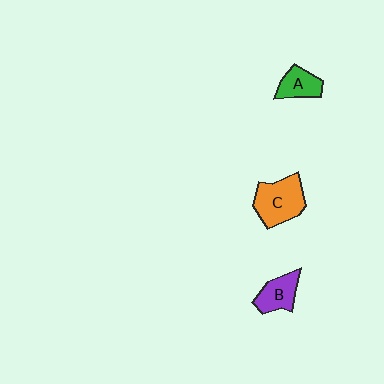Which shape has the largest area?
Shape C (orange).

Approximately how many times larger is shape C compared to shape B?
Approximately 1.6 times.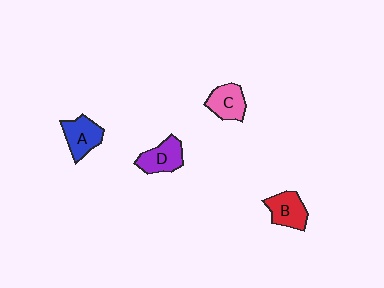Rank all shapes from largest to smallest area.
From largest to smallest: A (blue), D (purple), B (red), C (pink).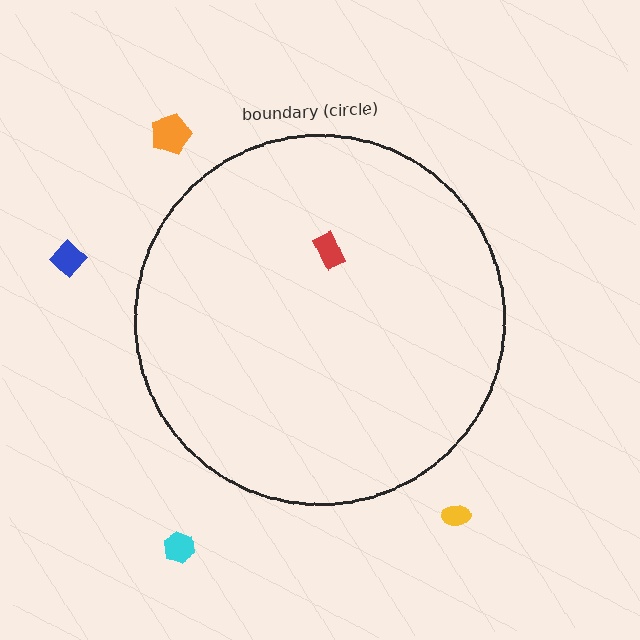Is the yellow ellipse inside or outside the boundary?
Outside.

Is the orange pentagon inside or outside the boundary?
Outside.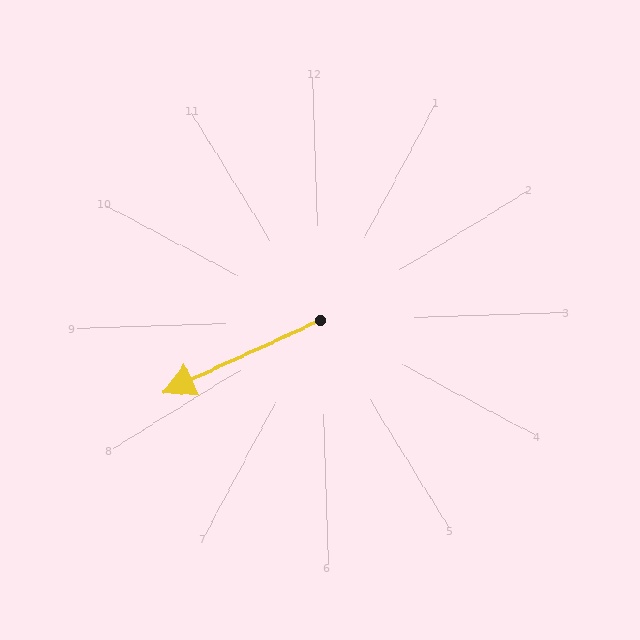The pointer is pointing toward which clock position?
Roughly 8 o'clock.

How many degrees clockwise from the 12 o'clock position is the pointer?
Approximately 247 degrees.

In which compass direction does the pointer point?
Southwest.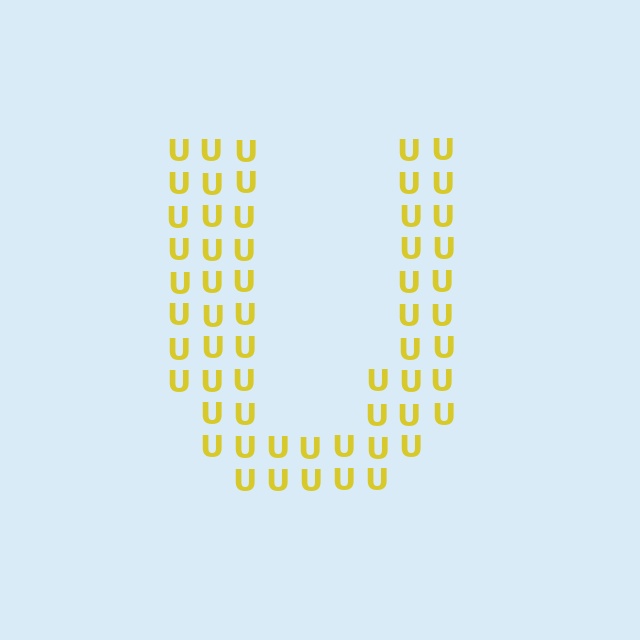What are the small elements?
The small elements are letter U's.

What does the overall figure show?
The overall figure shows the letter U.